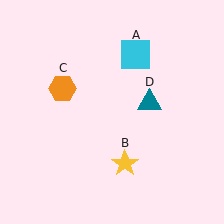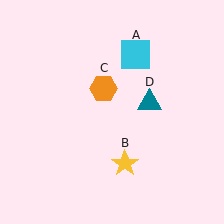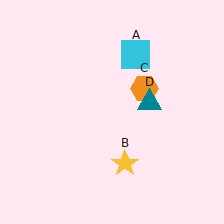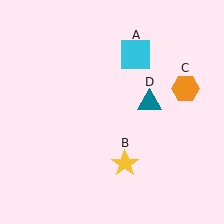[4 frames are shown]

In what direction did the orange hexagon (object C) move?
The orange hexagon (object C) moved right.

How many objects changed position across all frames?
1 object changed position: orange hexagon (object C).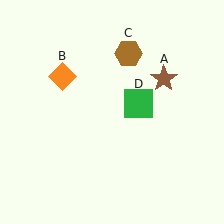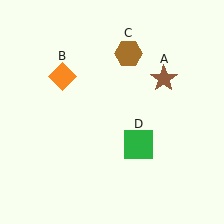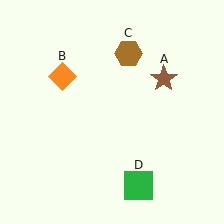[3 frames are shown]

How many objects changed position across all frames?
1 object changed position: green square (object D).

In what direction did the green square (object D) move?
The green square (object D) moved down.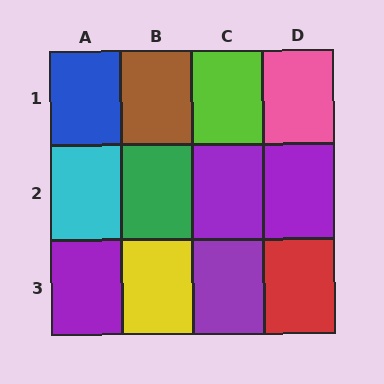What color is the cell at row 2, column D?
Purple.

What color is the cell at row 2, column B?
Green.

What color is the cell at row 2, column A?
Cyan.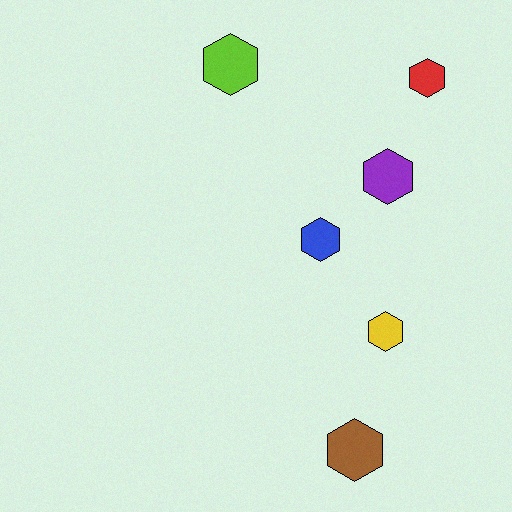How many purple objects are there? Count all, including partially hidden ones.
There is 1 purple object.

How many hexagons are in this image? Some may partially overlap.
There are 6 hexagons.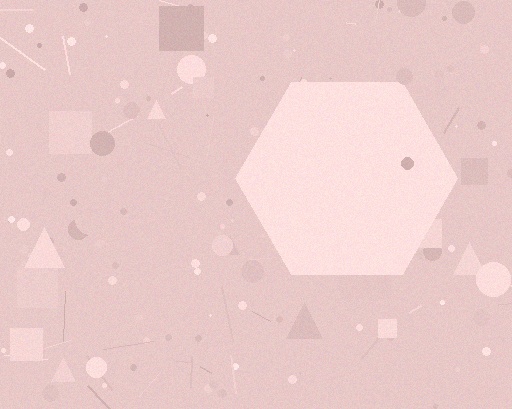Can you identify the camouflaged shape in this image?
The camouflaged shape is a hexagon.